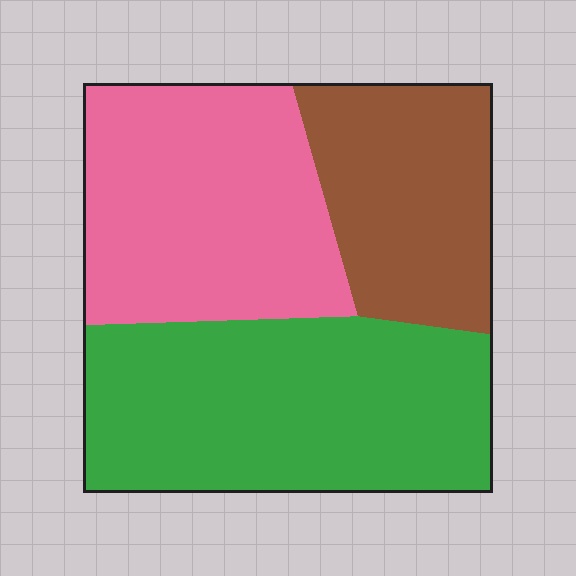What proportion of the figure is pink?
Pink covers roughly 35% of the figure.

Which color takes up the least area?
Brown, at roughly 25%.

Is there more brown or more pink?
Pink.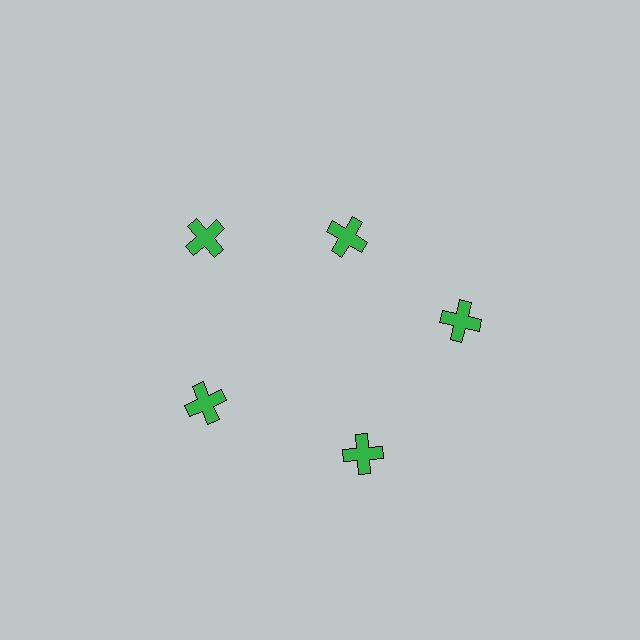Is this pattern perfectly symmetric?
No. The 5 green crosses are arranged in a ring, but one element near the 1 o'clock position is pulled inward toward the center, breaking the 5-fold rotational symmetry.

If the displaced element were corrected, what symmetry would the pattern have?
It would have 5-fold rotational symmetry — the pattern would map onto itself every 72 degrees.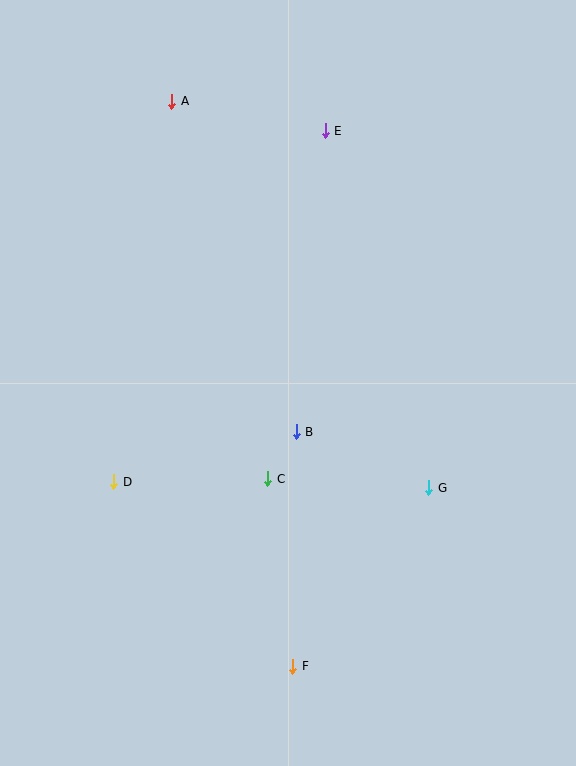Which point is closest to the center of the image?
Point B at (296, 432) is closest to the center.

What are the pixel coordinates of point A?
Point A is at (172, 101).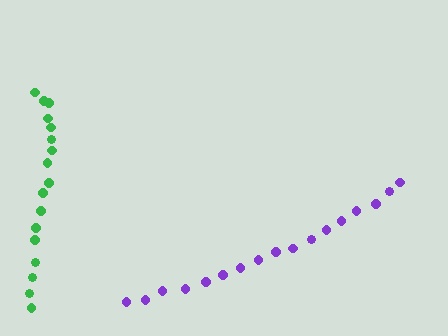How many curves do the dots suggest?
There are 2 distinct paths.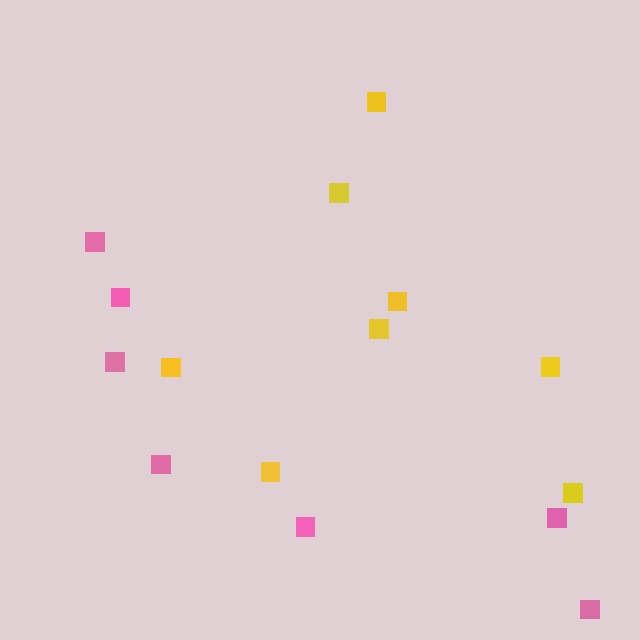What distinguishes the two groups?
There are 2 groups: one group of yellow squares (8) and one group of pink squares (7).